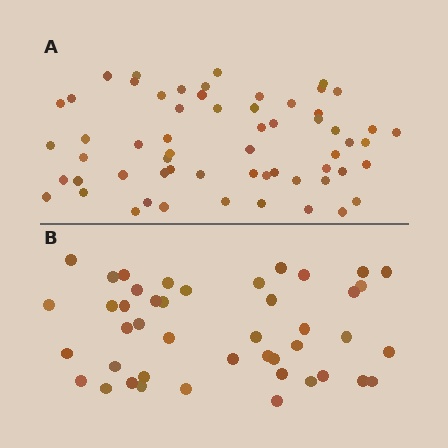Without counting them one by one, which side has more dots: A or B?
Region A (the top region) has more dots.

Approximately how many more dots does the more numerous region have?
Region A has approximately 15 more dots than region B.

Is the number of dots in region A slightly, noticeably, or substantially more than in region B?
Region A has noticeably more, but not dramatically so. The ratio is roughly 1.4 to 1.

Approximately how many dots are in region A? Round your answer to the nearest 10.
About 60 dots.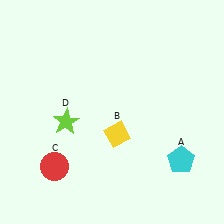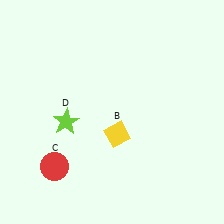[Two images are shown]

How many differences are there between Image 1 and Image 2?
There is 1 difference between the two images.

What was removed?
The cyan pentagon (A) was removed in Image 2.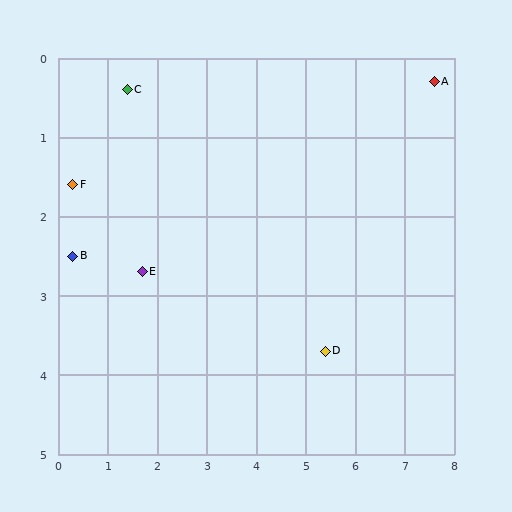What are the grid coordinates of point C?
Point C is at approximately (1.4, 0.4).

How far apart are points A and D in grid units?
Points A and D are about 4.0 grid units apart.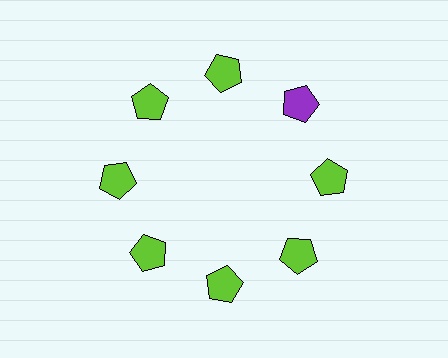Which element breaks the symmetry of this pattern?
The purple pentagon at roughly the 2 o'clock position breaks the symmetry. All other shapes are lime pentagons.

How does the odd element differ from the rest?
It has a different color: purple instead of lime.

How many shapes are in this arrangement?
There are 8 shapes arranged in a ring pattern.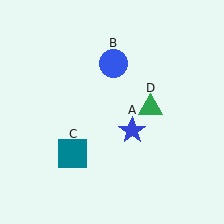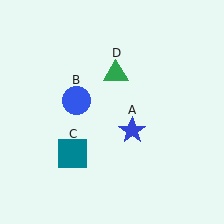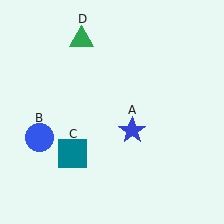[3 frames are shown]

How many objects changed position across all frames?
2 objects changed position: blue circle (object B), green triangle (object D).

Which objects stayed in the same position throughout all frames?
Blue star (object A) and teal square (object C) remained stationary.